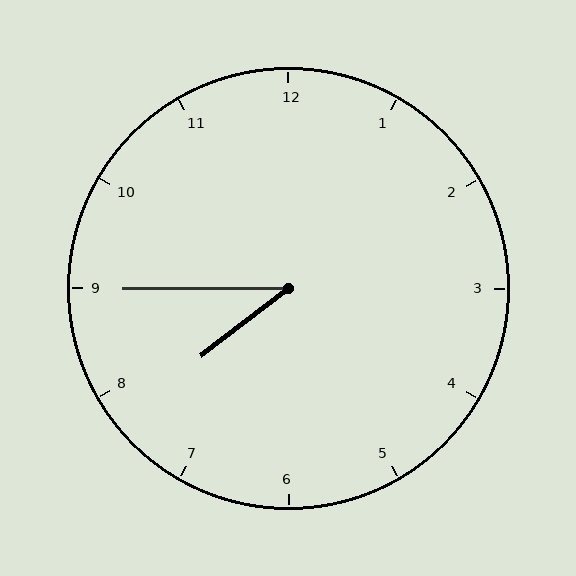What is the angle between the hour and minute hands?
Approximately 38 degrees.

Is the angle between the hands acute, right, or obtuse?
It is acute.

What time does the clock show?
7:45.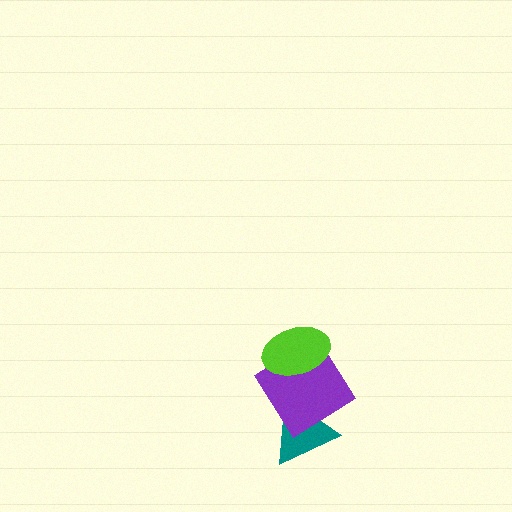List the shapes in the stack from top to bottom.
From top to bottom: the lime ellipse, the purple diamond, the teal triangle.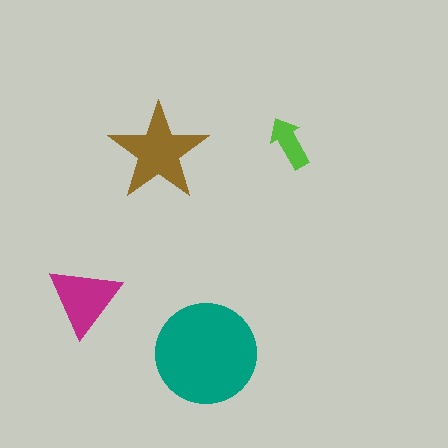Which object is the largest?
The teal circle.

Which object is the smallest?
The lime arrow.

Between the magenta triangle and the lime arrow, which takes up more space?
The magenta triangle.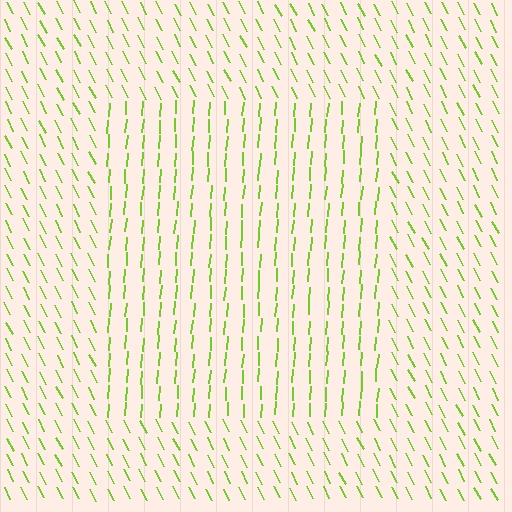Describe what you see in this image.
The image is filled with small lime line segments. A rectangle region in the image has lines oriented differently from the surrounding lines, creating a visible texture boundary.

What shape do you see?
I see a rectangle.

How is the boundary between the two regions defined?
The boundary is defined purely by a change in line orientation (approximately 31 degrees difference). All lines are the same color and thickness.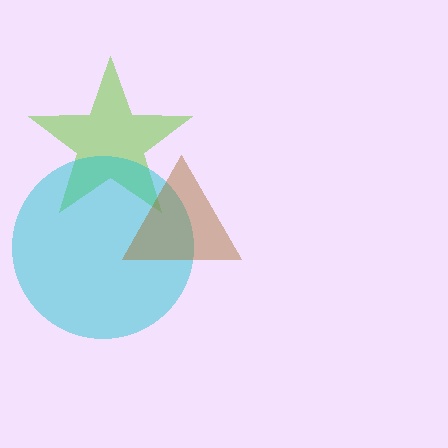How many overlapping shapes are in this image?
There are 3 overlapping shapes in the image.